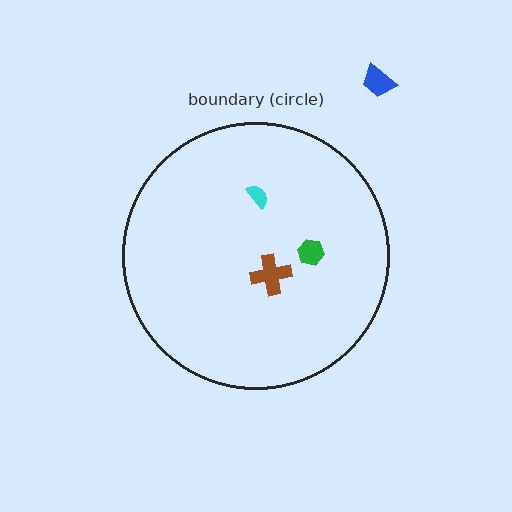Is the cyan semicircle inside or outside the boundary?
Inside.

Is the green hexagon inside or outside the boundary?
Inside.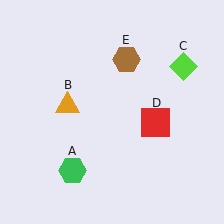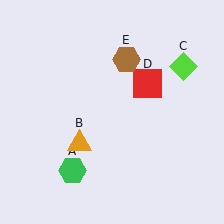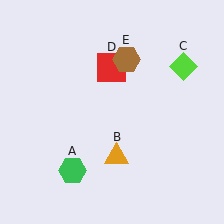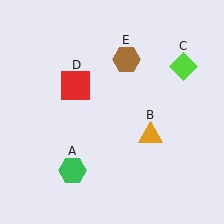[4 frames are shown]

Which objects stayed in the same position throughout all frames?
Green hexagon (object A) and lime diamond (object C) and brown hexagon (object E) remained stationary.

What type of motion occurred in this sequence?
The orange triangle (object B), red square (object D) rotated counterclockwise around the center of the scene.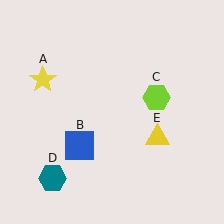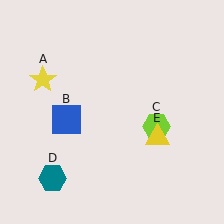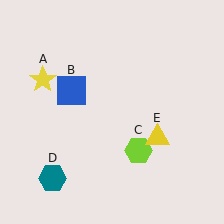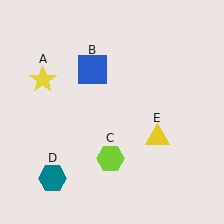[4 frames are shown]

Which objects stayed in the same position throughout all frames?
Yellow star (object A) and teal hexagon (object D) and yellow triangle (object E) remained stationary.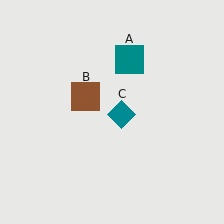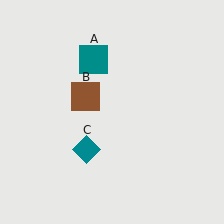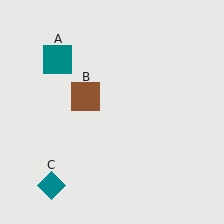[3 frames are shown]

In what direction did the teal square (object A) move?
The teal square (object A) moved left.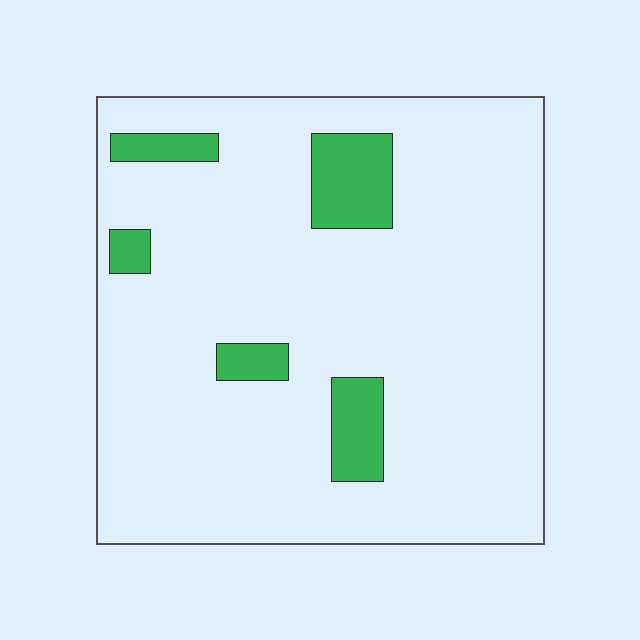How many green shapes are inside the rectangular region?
5.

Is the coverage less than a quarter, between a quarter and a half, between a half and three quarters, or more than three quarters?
Less than a quarter.